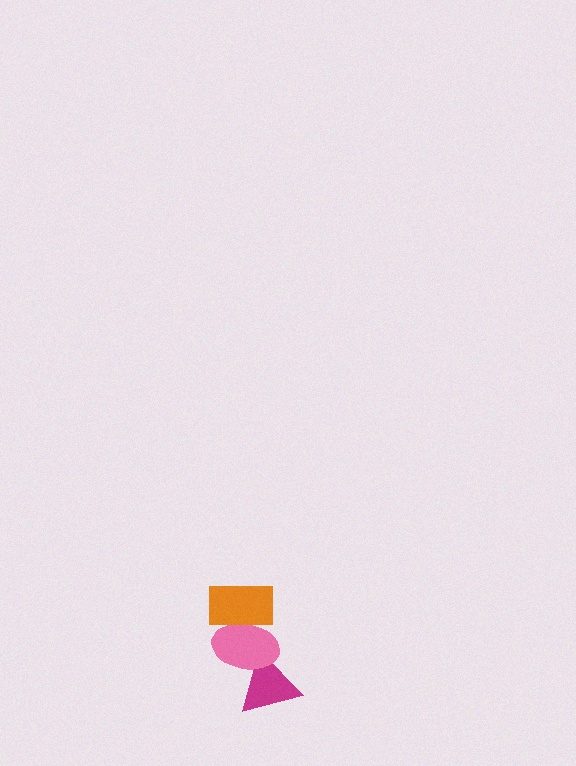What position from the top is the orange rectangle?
The orange rectangle is 1st from the top.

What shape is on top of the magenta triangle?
The pink ellipse is on top of the magenta triangle.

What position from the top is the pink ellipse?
The pink ellipse is 2nd from the top.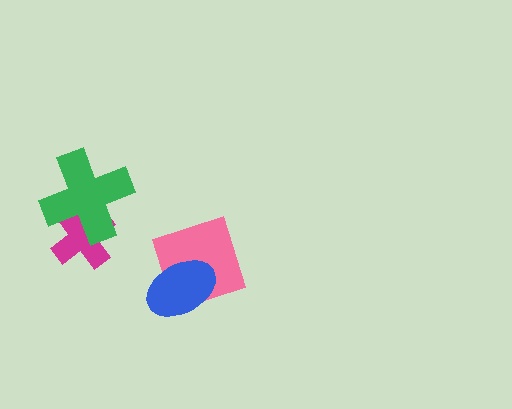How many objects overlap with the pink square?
1 object overlaps with the pink square.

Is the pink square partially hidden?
Yes, it is partially covered by another shape.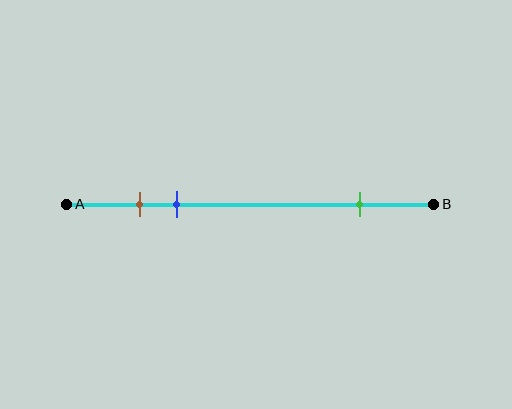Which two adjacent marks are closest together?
The brown and blue marks are the closest adjacent pair.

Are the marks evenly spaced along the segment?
No, the marks are not evenly spaced.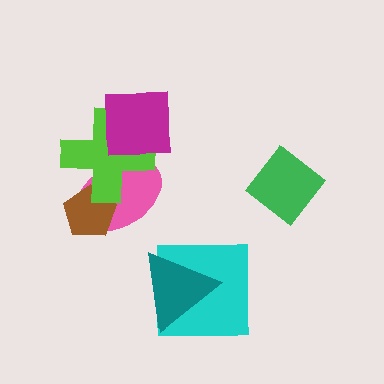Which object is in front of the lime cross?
The magenta square is in front of the lime cross.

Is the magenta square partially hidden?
No, no other shape covers it.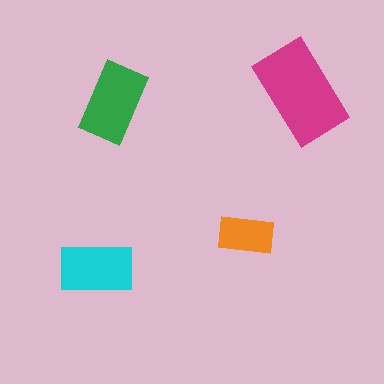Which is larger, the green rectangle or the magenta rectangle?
The magenta one.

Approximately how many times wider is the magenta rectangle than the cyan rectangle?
About 1.5 times wider.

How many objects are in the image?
There are 4 objects in the image.